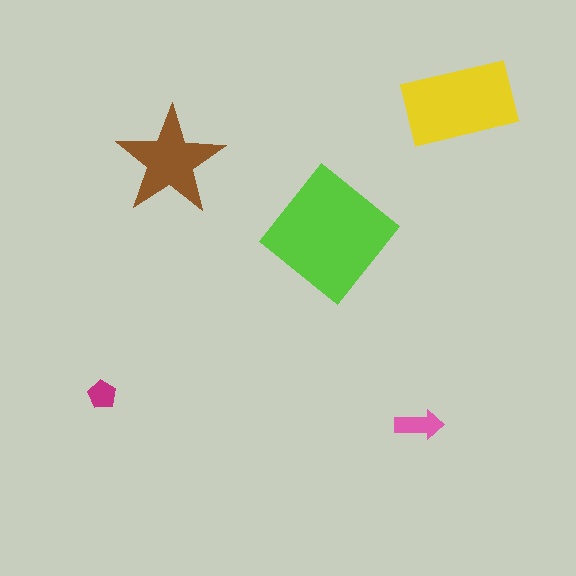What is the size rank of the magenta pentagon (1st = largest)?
5th.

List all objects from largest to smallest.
The lime diamond, the yellow rectangle, the brown star, the pink arrow, the magenta pentagon.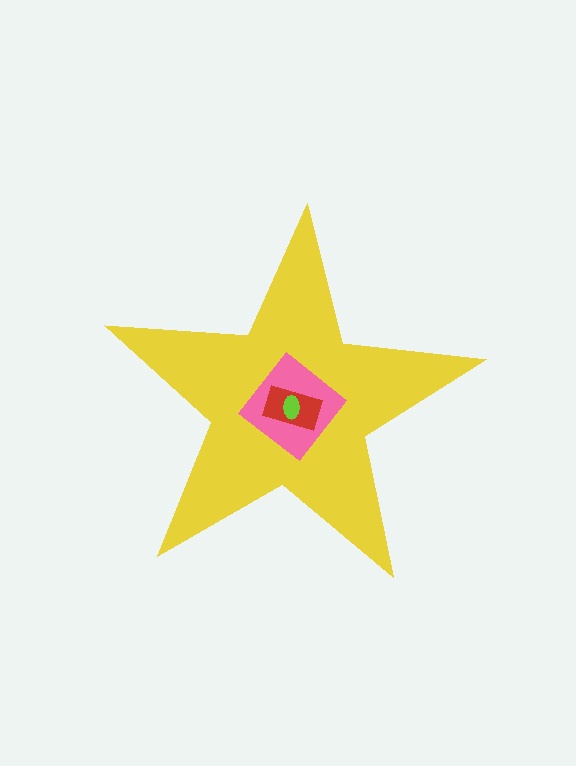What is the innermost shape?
The lime ellipse.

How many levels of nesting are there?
4.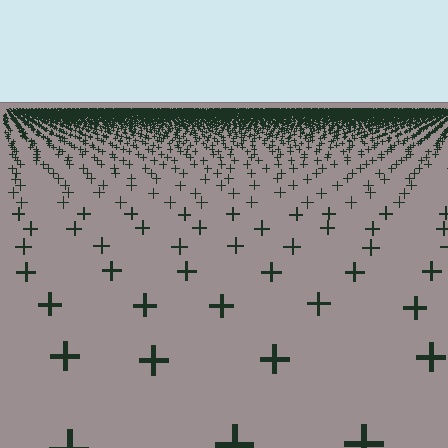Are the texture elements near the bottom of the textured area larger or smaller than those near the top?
Larger. Near the bottom, elements are closer to the viewer and appear at a bigger on-screen size.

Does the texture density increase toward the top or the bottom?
Density increases toward the top.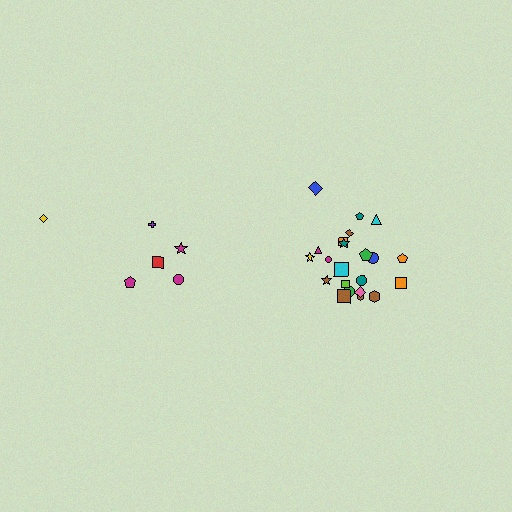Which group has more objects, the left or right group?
The right group.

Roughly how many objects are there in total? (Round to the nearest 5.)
Roughly 30 objects in total.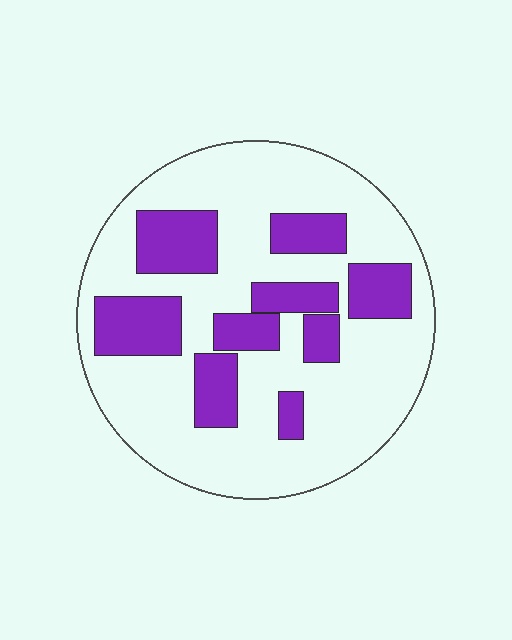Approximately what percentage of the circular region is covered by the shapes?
Approximately 30%.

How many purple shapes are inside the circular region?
9.